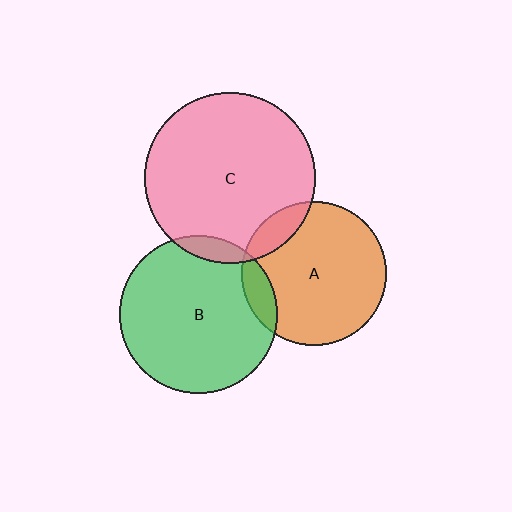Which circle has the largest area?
Circle C (pink).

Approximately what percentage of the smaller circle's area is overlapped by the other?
Approximately 10%.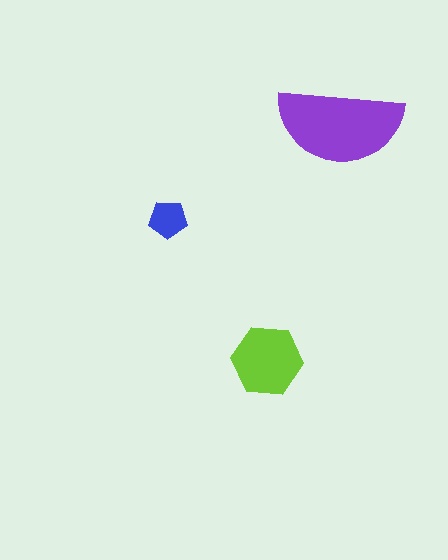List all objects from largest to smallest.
The purple semicircle, the lime hexagon, the blue pentagon.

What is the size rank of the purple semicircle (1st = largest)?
1st.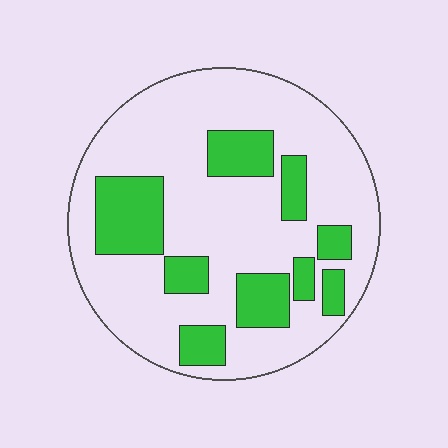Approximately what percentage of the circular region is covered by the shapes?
Approximately 25%.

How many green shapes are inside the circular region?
9.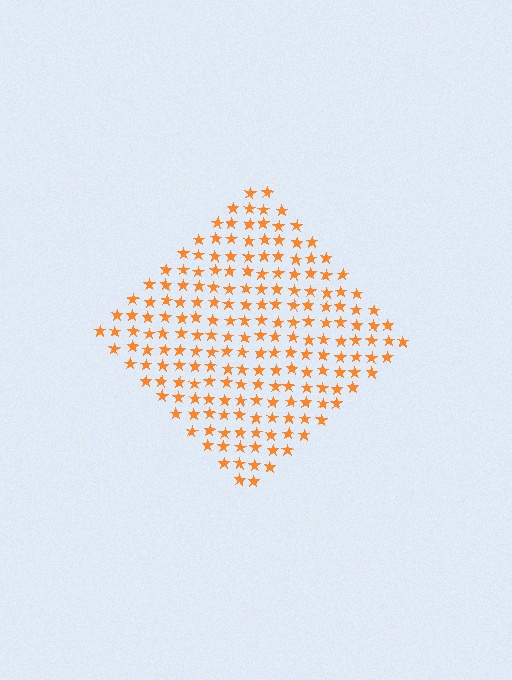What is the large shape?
The large shape is a diamond.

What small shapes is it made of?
It is made of small stars.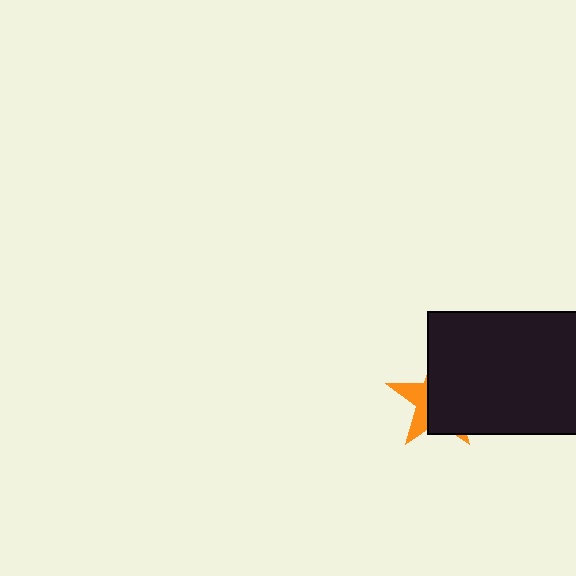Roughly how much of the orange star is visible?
A small part of it is visible (roughly 33%).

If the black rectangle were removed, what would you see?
You would see the complete orange star.